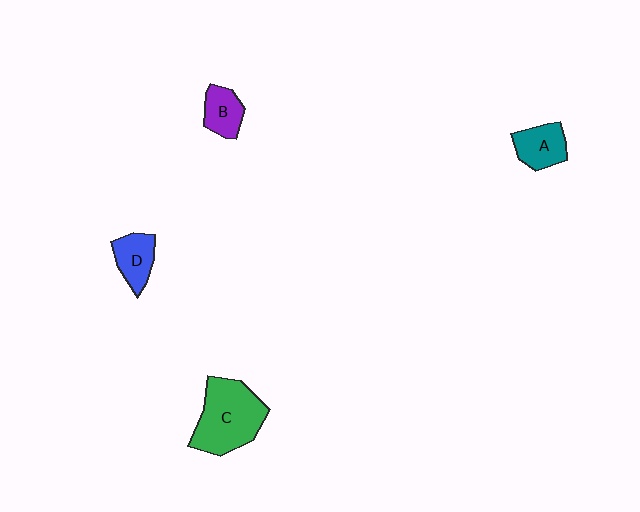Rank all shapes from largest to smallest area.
From largest to smallest: C (green), A (teal), D (blue), B (purple).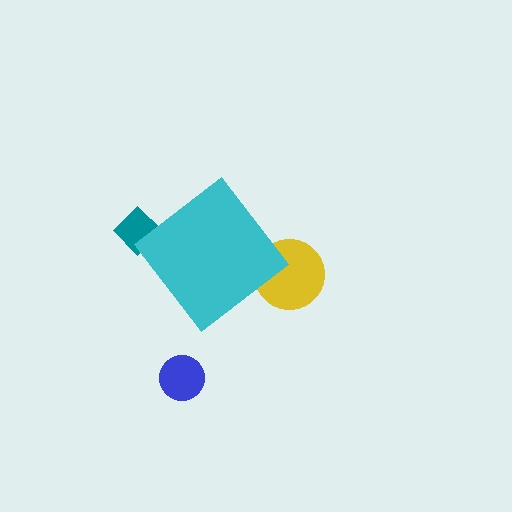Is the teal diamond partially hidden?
Yes, the teal diamond is partially hidden behind the cyan diamond.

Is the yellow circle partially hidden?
Yes, the yellow circle is partially hidden behind the cyan diamond.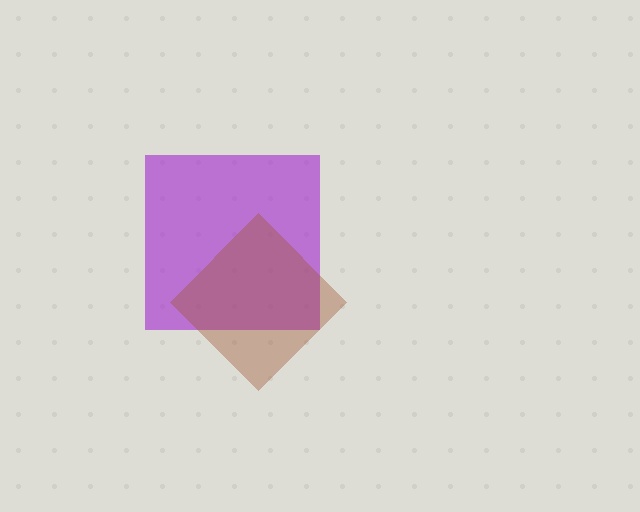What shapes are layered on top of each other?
The layered shapes are: a purple square, a brown diamond.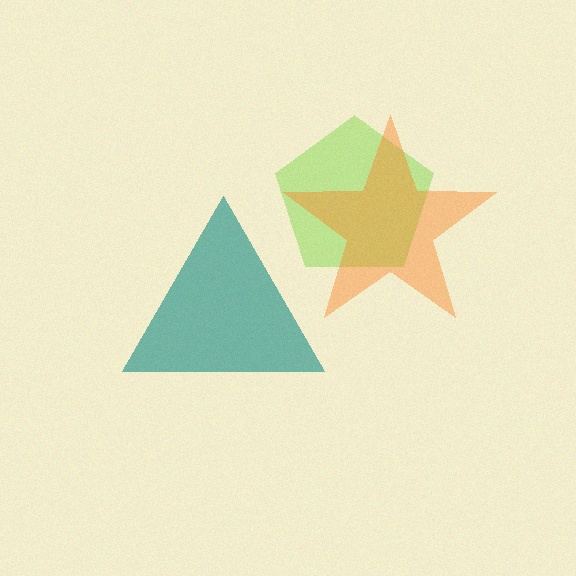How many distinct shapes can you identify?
There are 3 distinct shapes: a lime pentagon, a teal triangle, an orange star.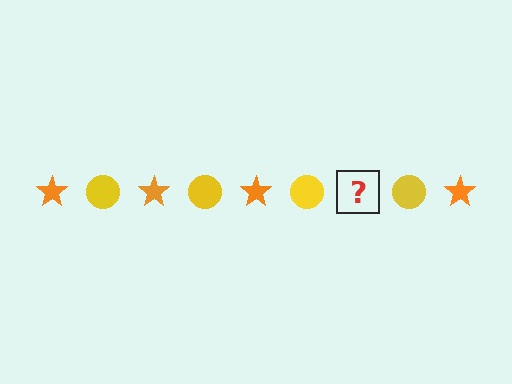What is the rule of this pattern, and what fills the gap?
The rule is that the pattern alternates between orange star and yellow circle. The gap should be filled with an orange star.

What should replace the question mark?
The question mark should be replaced with an orange star.